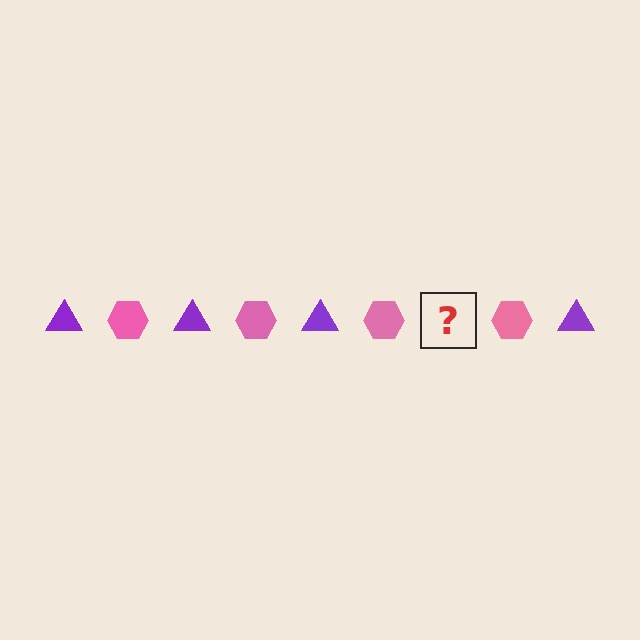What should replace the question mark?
The question mark should be replaced with a purple triangle.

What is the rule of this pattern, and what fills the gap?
The rule is that the pattern alternates between purple triangle and pink hexagon. The gap should be filled with a purple triangle.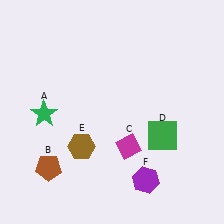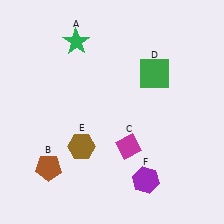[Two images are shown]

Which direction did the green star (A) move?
The green star (A) moved up.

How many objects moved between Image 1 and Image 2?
2 objects moved between the two images.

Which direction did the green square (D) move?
The green square (D) moved up.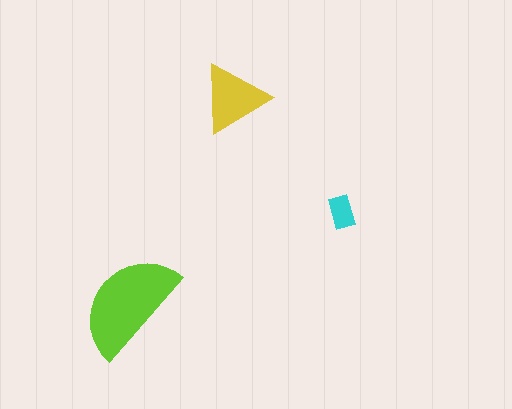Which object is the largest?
The lime semicircle.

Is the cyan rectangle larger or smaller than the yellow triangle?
Smaller.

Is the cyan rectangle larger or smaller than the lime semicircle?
Smaller.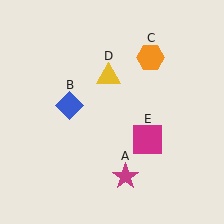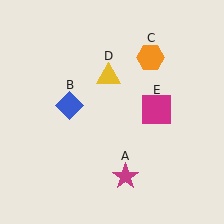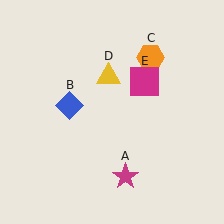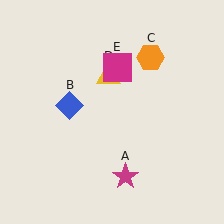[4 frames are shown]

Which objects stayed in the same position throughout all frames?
Magenta star (object A) and blue diamond (object B) and orange hexagon (object C) and yellow triangle (object D) remained stationary.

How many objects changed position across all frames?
1 object changed position: magenta square (object E).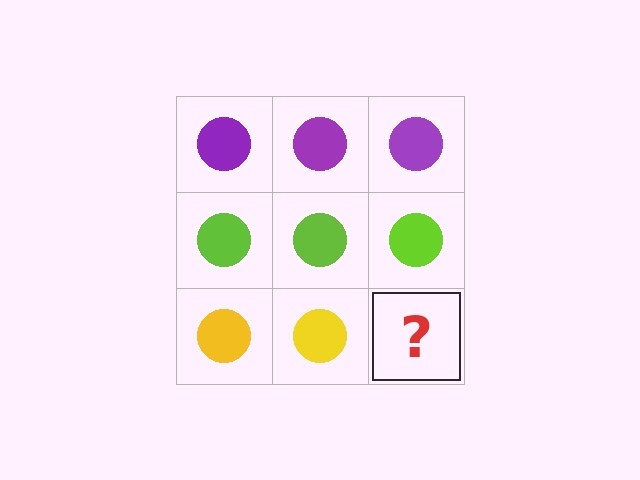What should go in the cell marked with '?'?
The missing cell should contain a yellow circle.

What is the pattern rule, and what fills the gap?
The rule is that each row has a consistent color. The gap should be filled with a yellow circle.